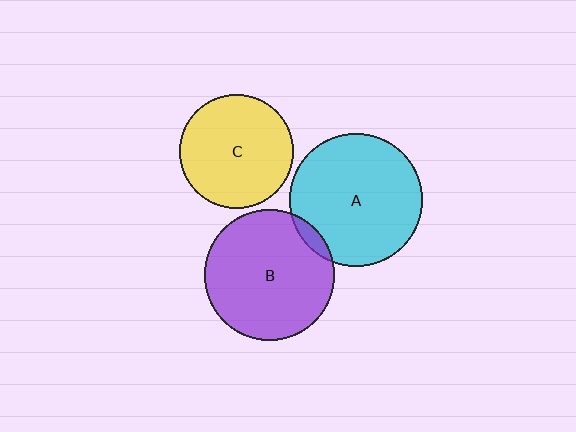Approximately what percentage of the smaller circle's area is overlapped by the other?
Approximately 5%.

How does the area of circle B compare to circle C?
Approximately 1.3 times.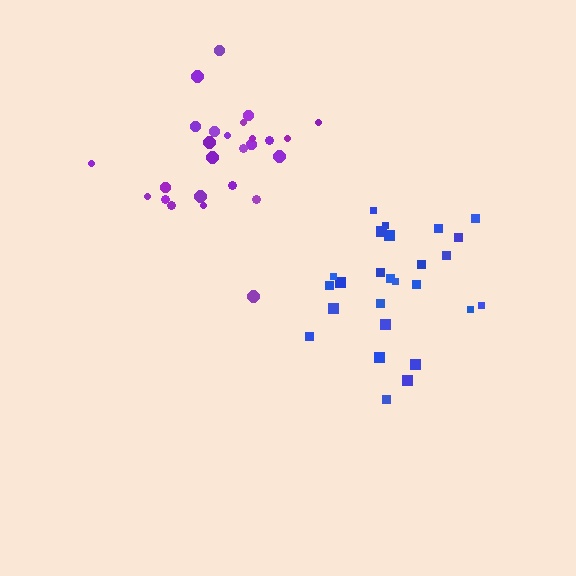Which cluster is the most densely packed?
Purple.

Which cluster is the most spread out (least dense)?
Blue.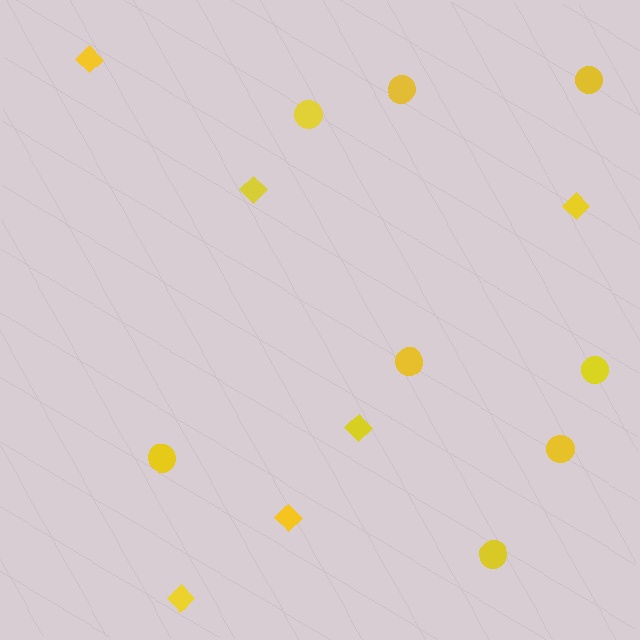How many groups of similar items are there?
There are 2 groups: one group of diamonds (6) and one group of circles (8).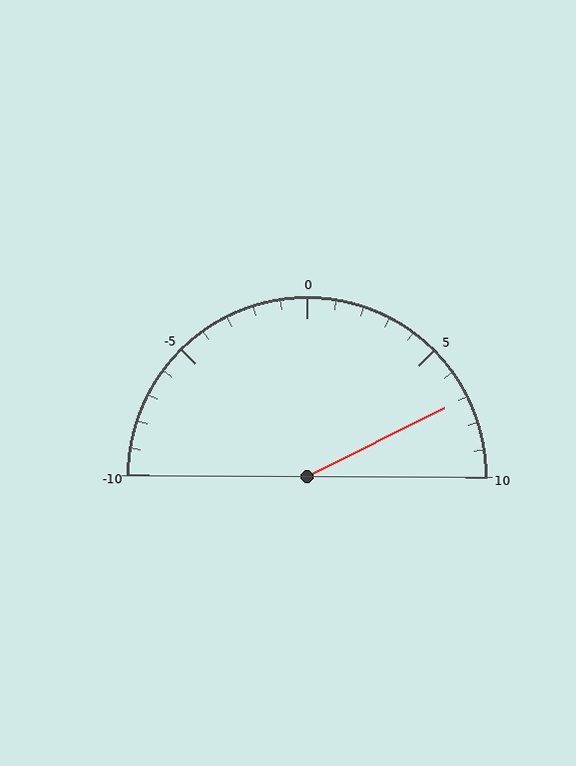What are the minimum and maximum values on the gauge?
The gauge ranges from -10 to 10.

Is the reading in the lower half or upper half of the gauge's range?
The reading is in the upper half of the range (-10 to 10).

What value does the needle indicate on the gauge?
The needle indicates approximately 7.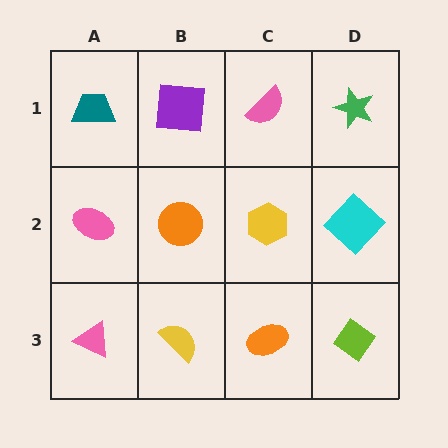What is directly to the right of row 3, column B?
An orange ellipse.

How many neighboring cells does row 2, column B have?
4.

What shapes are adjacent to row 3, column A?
A pink ellipse (row 2, column A), a yellow semicircle (row 3, column B).